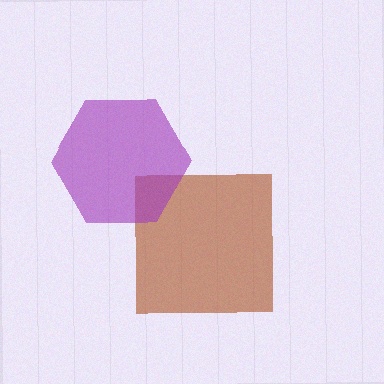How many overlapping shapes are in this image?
There are 2 overlapping shapes in the image.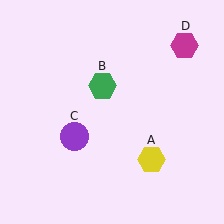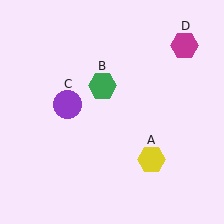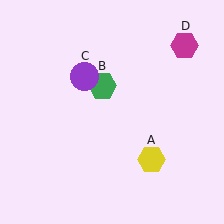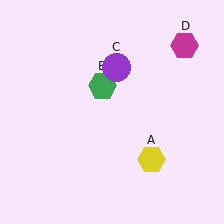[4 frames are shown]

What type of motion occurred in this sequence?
The purple circle (object C) rotated clockwise around the center of the scene.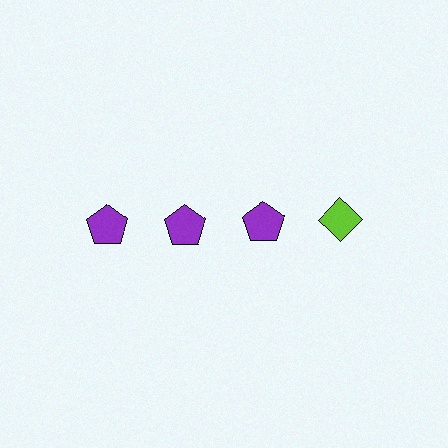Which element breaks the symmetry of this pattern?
The lime diamond in the top row, second from right column breaks the symmetry. All other shapes are purple pentagons.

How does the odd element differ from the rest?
It differs in both color (lime instead of purple) and shape (diamond instead of pentagon).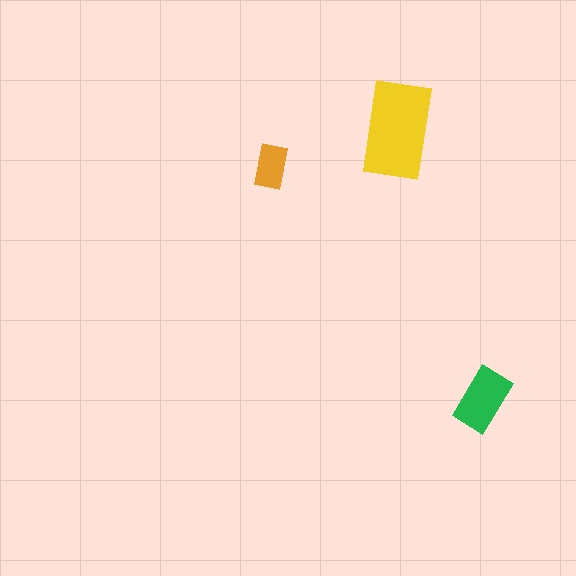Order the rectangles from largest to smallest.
the yellow one, the green one, the orange one.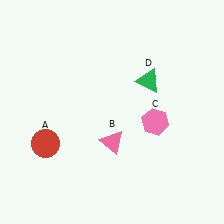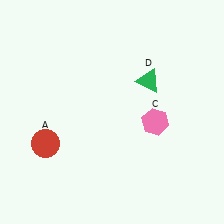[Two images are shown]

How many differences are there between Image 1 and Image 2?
There is 1 difference between the two images.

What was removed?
The pink triangle (B) was removed in Image 2.